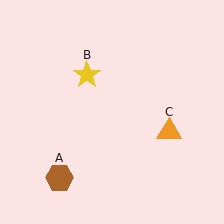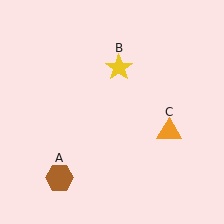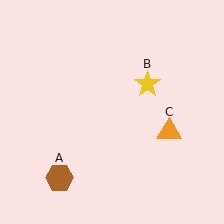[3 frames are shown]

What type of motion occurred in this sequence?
The yellow star (object B) rotated clockwise around the center of the scene.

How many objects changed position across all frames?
1 object changed position: yellow star (object B).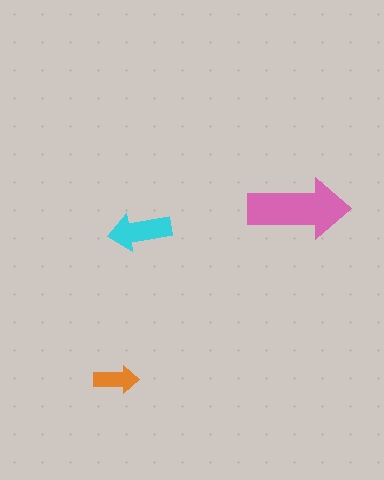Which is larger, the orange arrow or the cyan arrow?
The cyan one.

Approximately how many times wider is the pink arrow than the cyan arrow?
About 1.5 times wider.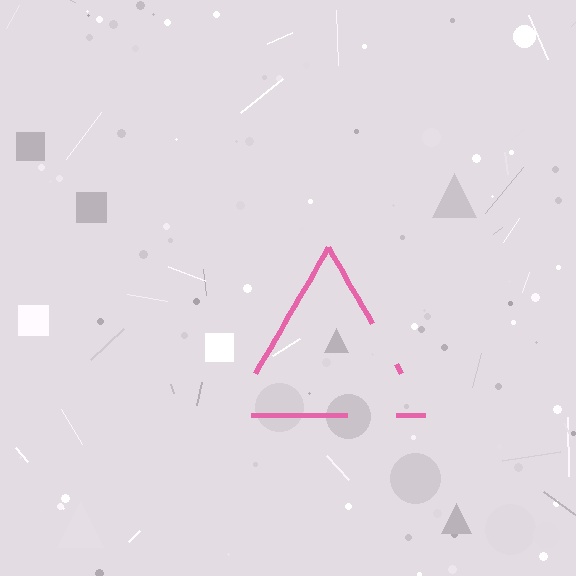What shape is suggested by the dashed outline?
The dashed outline suggests a triangle.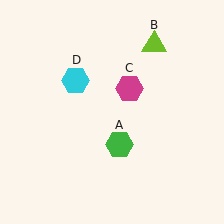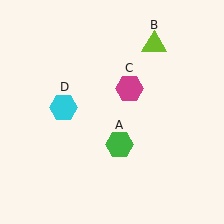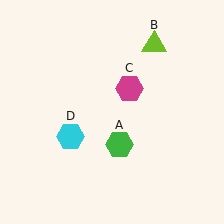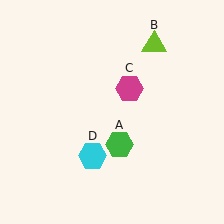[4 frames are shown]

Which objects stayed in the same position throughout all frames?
Green hexagon (object A) and lime triangle (object B) and magenta hexagon (object C) remained stationary.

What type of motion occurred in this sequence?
The cyan hexagon (object D) rotated counterclockwise around the center of the scene.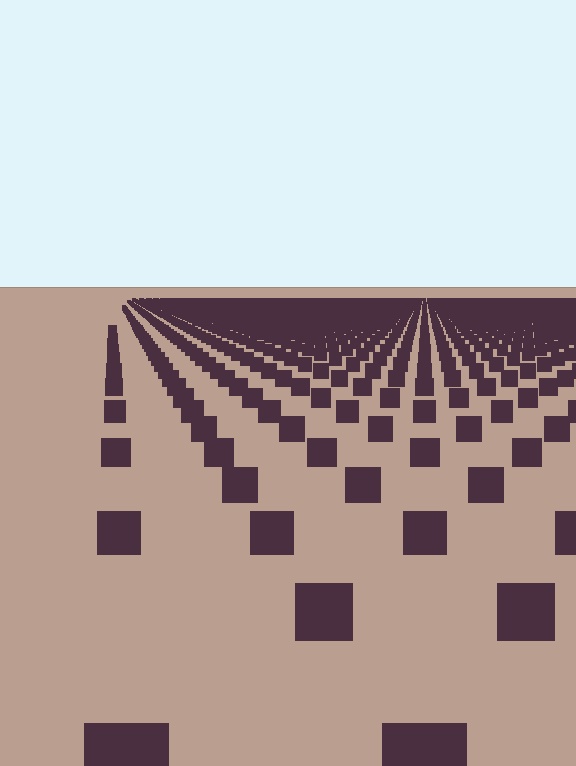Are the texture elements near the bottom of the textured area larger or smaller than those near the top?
Larger. Near the bottom, elements are closer to the viewer and appear at a bigger on-screen size.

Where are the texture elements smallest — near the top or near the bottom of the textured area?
Near the top.